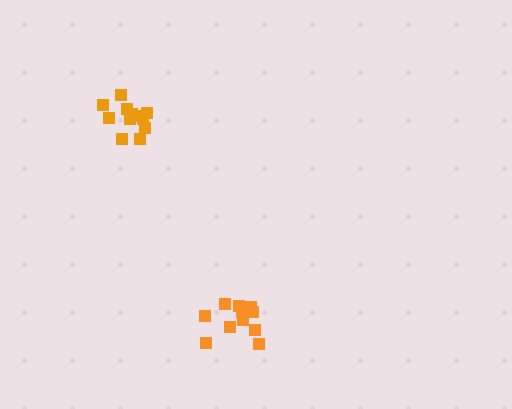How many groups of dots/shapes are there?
There are 2 groups.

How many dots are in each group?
Group 1: 11 dots, Group 2: 12 dots (23 total).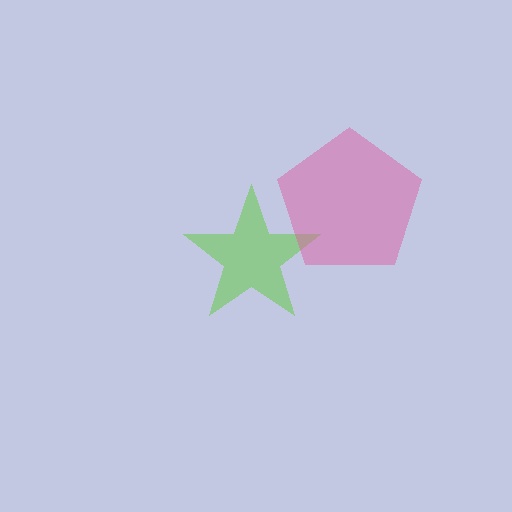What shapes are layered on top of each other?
The layered shapes are: a lime star, a pink pentagon.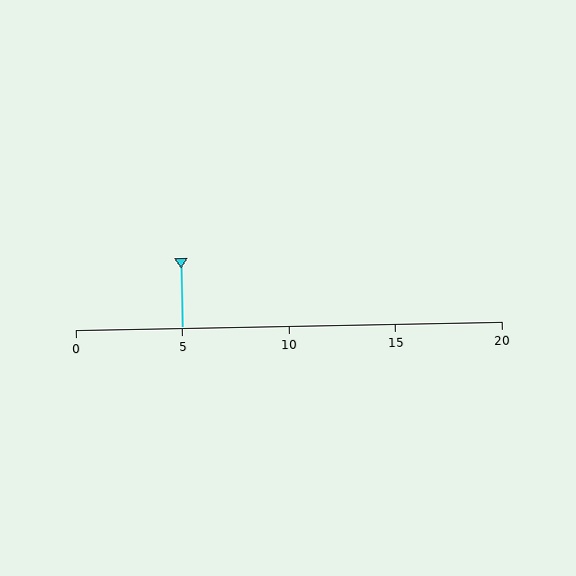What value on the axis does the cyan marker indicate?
The marker indicates approximately 5.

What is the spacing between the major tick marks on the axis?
The major ticks are spaced 5 apart.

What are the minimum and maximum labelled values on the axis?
The axis runs from 0 to 20.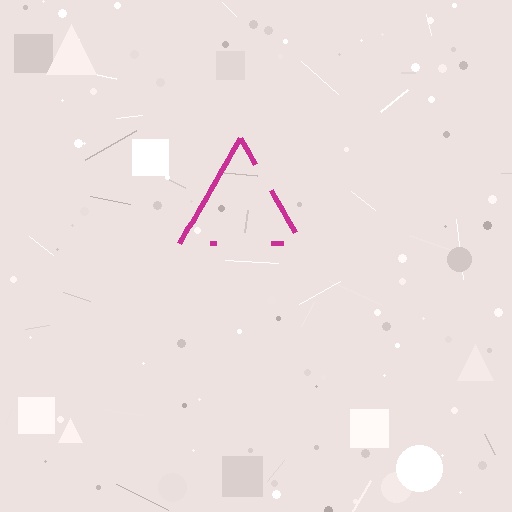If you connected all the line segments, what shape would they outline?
They would outline a triangle.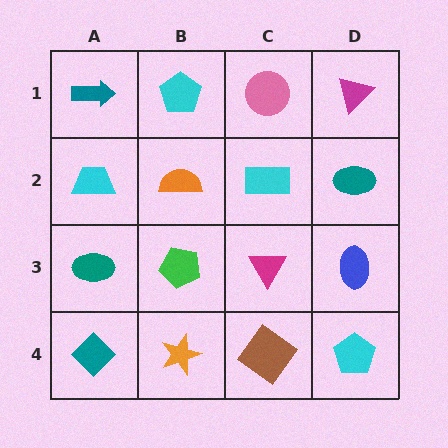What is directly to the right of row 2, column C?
A teal ellipse.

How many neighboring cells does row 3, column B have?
4.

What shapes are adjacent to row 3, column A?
A cyan trapezoid (row 2, column A), a teal diamond (row 4, column A), a green pentagon (row 3, column B).